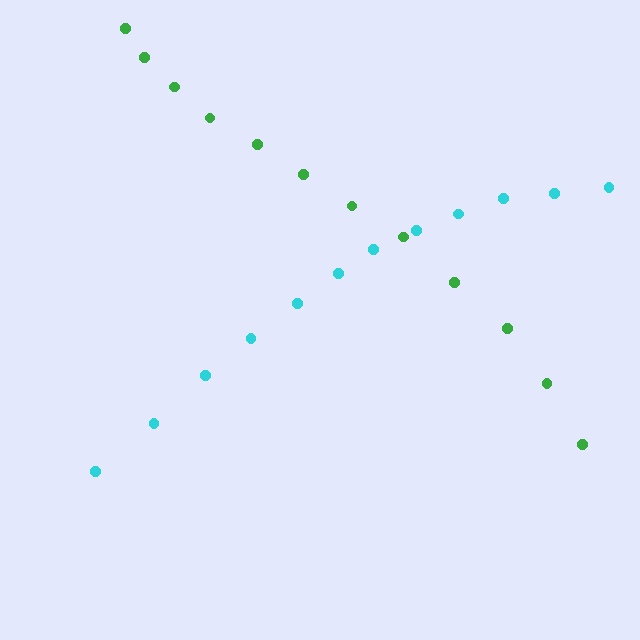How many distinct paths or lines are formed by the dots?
There are 2 distinct paths.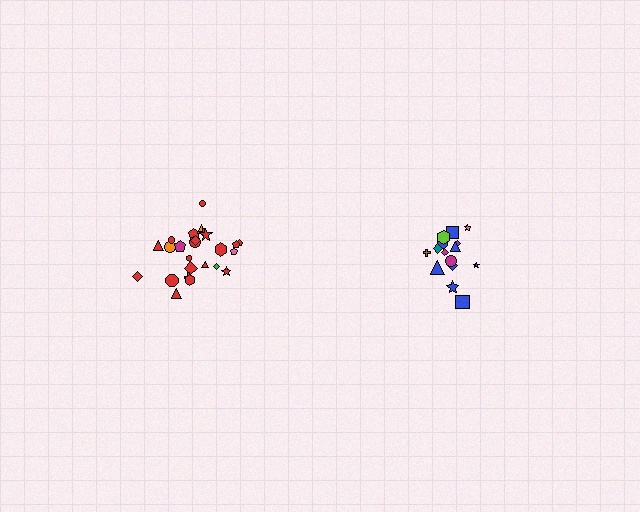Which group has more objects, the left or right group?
The left group.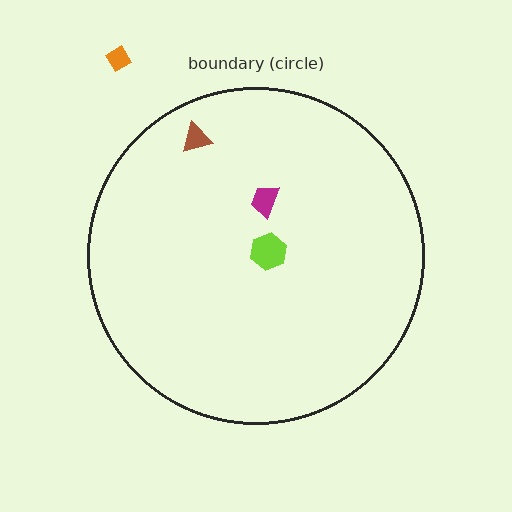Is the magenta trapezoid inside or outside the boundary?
Inside.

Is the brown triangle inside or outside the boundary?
Inside.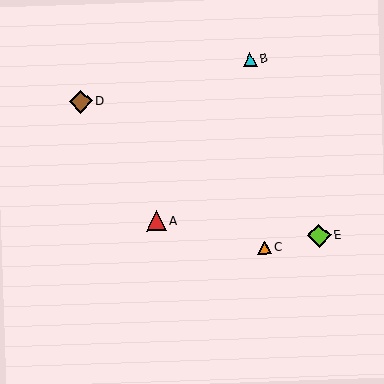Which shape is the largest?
The lime diamond (labeled E) is the largest.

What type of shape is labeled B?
Shape B is a cyan triangle.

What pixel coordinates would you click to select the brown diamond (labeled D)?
Click at (81, 102) to select the brown diamond D.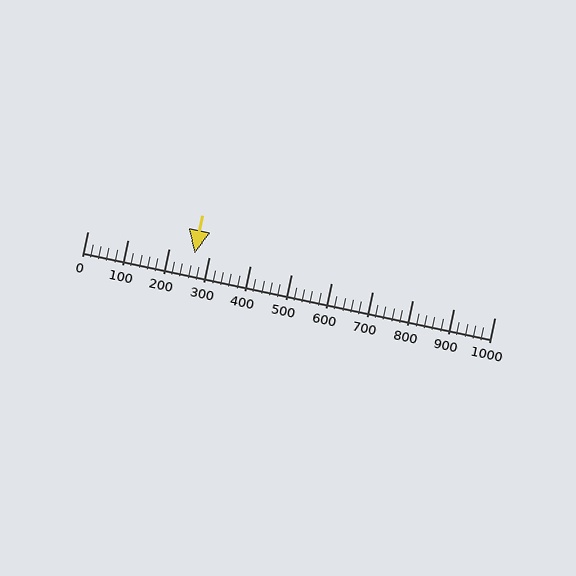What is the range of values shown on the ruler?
The ruler shows values from 0 to 1000.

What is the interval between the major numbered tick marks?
The major tick marks are spaced 100 units apart.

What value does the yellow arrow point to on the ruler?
The yellow arrow points to approximately 262.